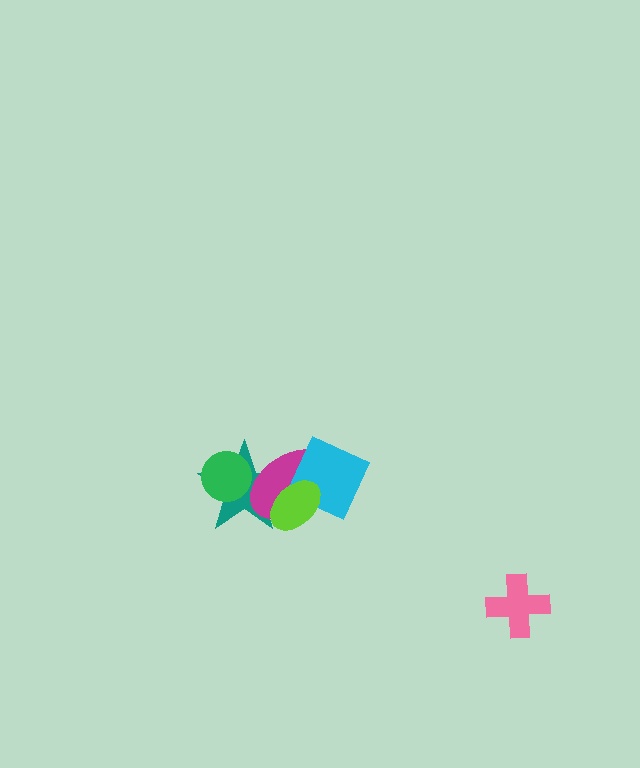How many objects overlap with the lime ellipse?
3 objects overlap with the lime ellipse.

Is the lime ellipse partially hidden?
No, no other shape covers it.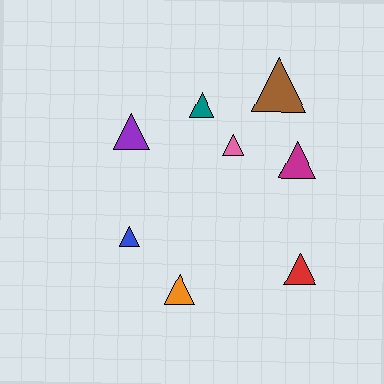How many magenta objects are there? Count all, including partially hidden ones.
There is 1 magenta object.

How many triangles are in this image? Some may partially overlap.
There are 8 triangles.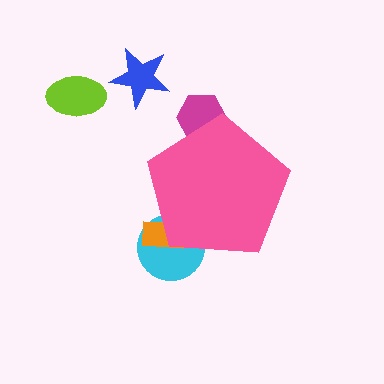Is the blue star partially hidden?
No, the blue star is fully visible.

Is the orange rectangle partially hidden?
Yes, the orange rectangle is partially hidden behind the pink pentagon.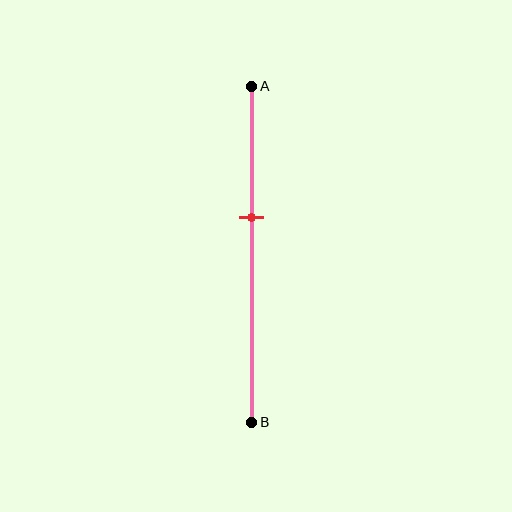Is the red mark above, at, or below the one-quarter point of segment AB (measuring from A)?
The red mark is below the one-quarter point of segment AB.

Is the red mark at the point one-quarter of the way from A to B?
No, the mark is at about 40% from A, not at the 25% one-quarter point.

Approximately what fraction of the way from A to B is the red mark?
The red mark is approximately 40% of the way from A to B.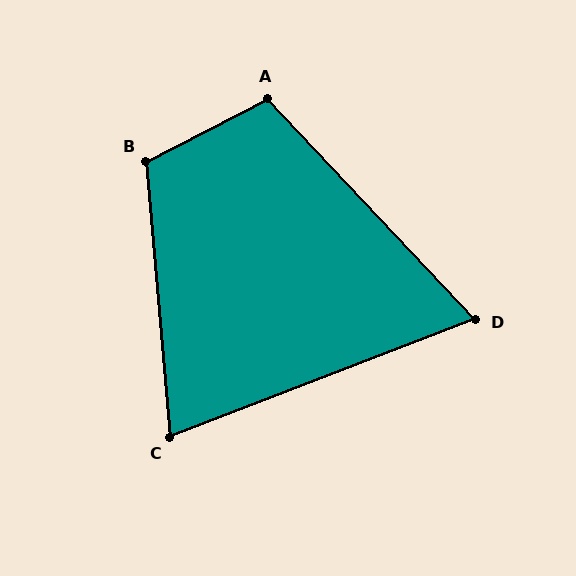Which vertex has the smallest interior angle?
D, at approximately 68 degrees.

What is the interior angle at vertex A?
Approximately 106 degrees (obtuse).